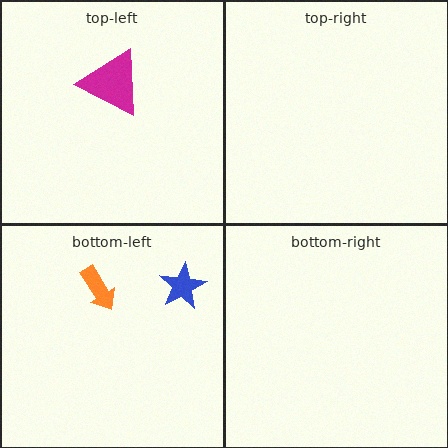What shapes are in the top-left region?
The magenta triangle.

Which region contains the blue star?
The bottom-left region.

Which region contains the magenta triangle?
The top-left region.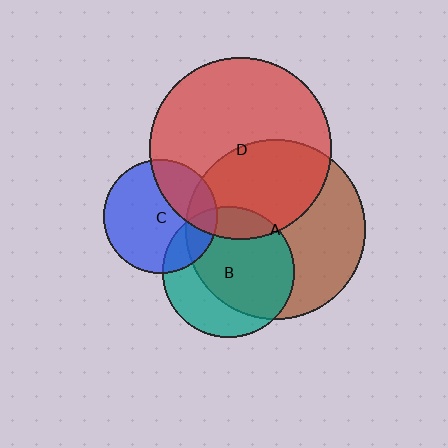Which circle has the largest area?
Circle D (red).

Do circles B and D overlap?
Yes.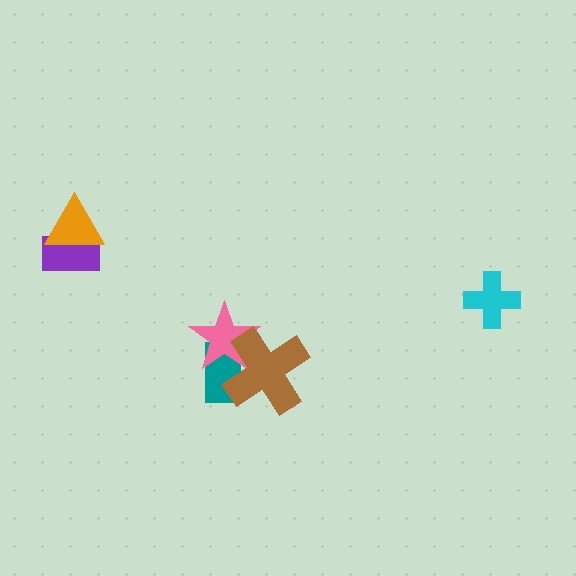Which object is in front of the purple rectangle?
The orange triangle is in front of the purple rectangle.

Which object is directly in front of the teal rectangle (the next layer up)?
The pink star is directly in front of the teal rectangle.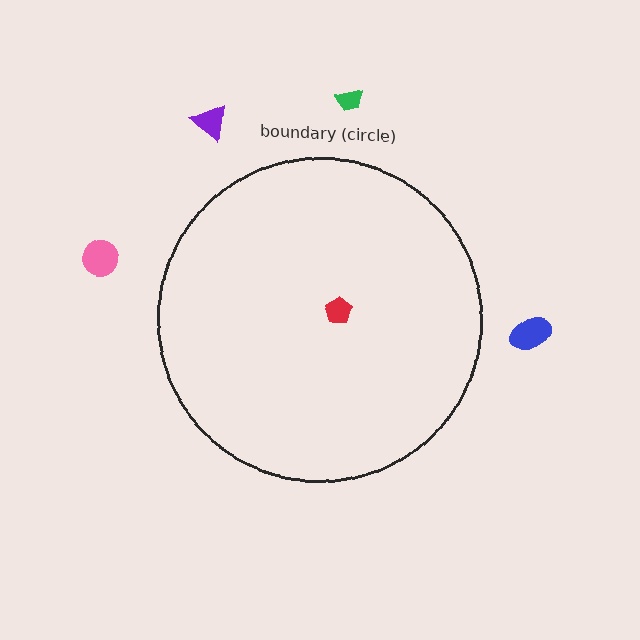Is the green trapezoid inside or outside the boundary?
Outside.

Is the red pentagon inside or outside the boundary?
Inside.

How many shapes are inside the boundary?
1 inside, 4 outside.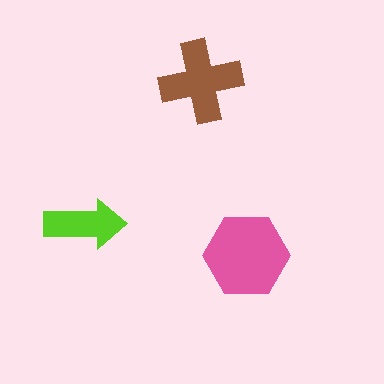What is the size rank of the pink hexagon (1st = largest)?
1st.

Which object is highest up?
The brown cross is topmost.